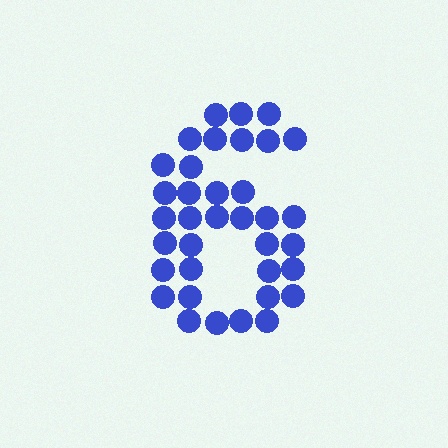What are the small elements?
The small elements are circles.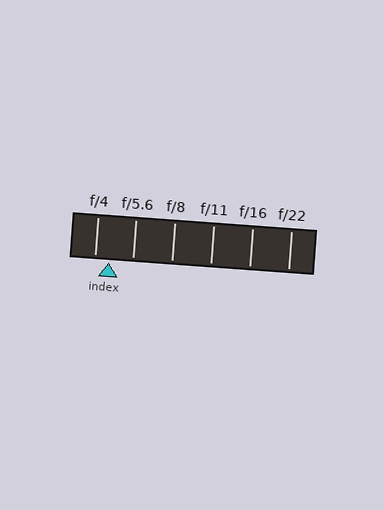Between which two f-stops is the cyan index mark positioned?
The index mark is between f/4 and f/5.6.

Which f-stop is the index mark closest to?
The index mark is closest to f/4.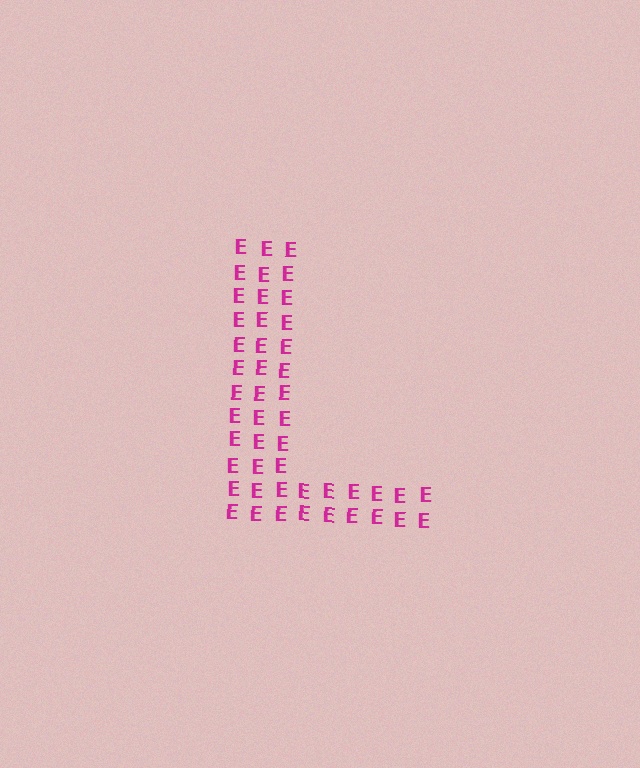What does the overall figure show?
The overall figure shows the letter L.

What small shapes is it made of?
It is made of small letter E's.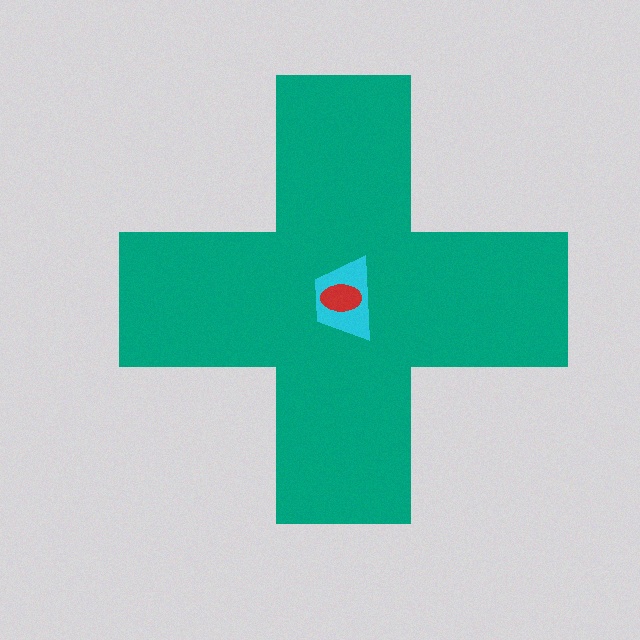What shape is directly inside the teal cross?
The cyan trapezoid.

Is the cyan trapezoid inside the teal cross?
Yes.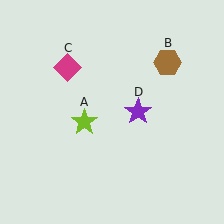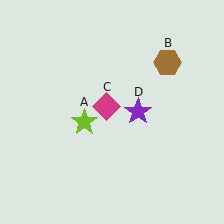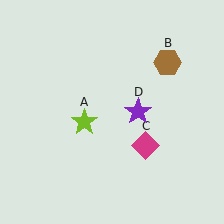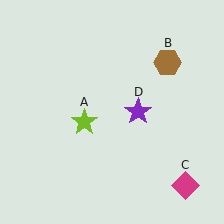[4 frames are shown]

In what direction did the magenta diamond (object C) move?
The magenta diamond (object C) moved down and to the right.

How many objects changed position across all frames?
1 object changed position: magenta diamond (object C).